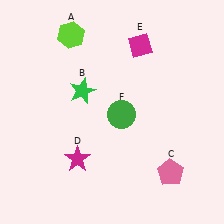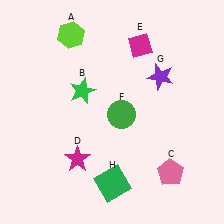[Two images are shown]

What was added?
A purple star (G), a green square (H) were added in Image 2.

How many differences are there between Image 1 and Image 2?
There are 2 differences between the two images.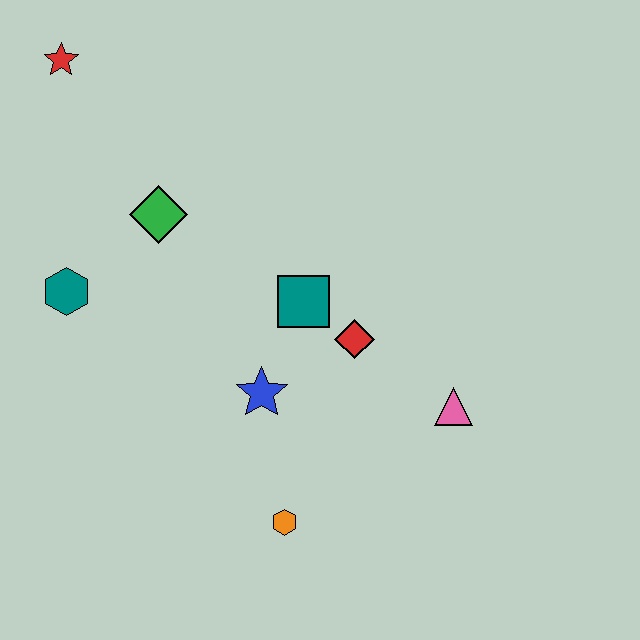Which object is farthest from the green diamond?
The pink triangle is farthest from the green diamond.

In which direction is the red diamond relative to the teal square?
The red diamond is to the right of the teal square.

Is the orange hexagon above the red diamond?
No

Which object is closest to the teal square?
The red diamond is closest to the teal square.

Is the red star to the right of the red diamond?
No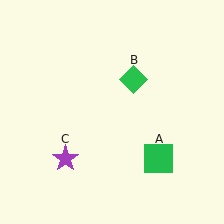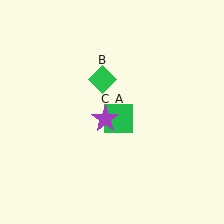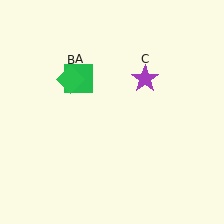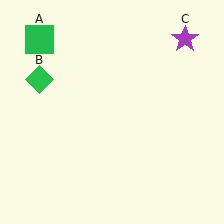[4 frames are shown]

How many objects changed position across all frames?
3 objects changed position: green square (object A), green diamond (object B), purple star (object C).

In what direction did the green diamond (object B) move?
The green diamond (object B) moved left.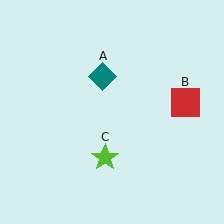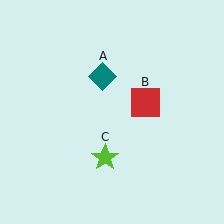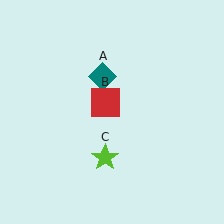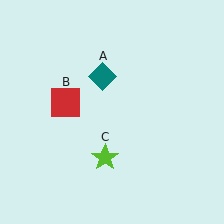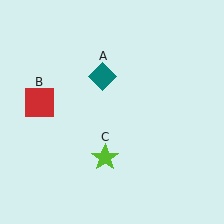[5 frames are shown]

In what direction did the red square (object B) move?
The red square (object B) moved left.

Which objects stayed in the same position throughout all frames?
Teal diamond (object A) and lime star (object C) remained stationary.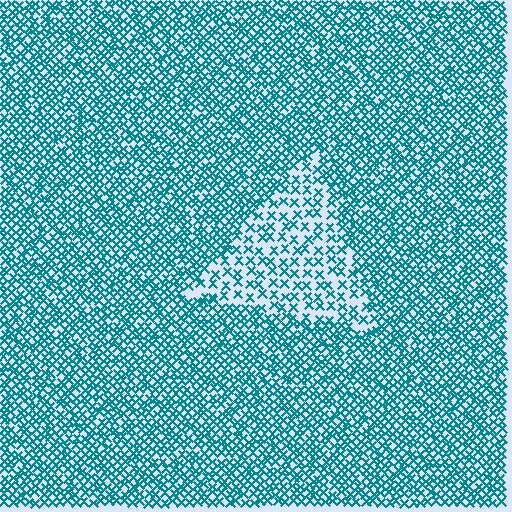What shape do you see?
I see a triangle.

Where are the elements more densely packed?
The elements are more densely packed outside the triangle boundary.